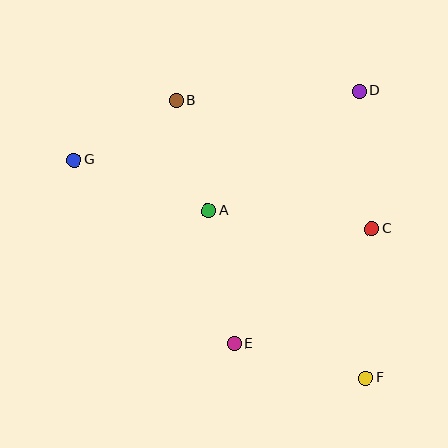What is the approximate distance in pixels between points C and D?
The distance between C and D is approximately 138 pixels.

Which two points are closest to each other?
Points A and B are closest to each other.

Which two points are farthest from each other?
Points F and G are farthest from each other.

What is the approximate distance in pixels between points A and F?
The distance between A and F is approximately 229 pixels.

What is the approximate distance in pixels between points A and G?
The distance between A and G is approximately 144 pixels.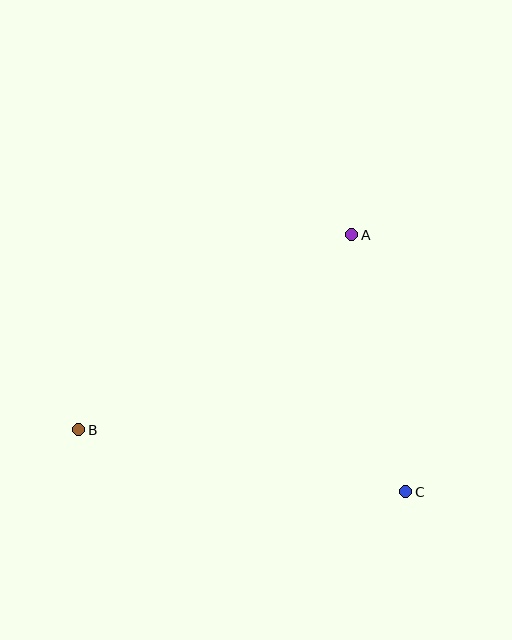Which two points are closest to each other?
Points A and C are closest to each other.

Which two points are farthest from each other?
Points A and B are farthest from each other.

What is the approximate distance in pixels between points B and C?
The distance between B and C is approximately 333 pixels.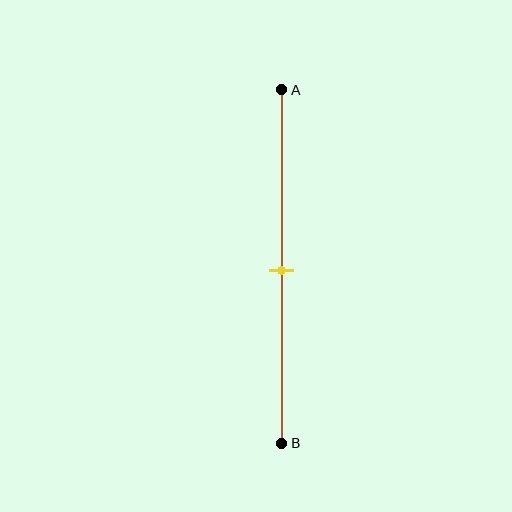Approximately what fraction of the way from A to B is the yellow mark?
The yellow mark is approximately 50% of the way from A to B.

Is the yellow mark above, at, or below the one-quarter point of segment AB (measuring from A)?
The yellow mark is below the one-quarter point of segment AB.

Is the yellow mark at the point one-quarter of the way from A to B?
No, the mark is at about 50% from A, not at the 25% one-quarter point.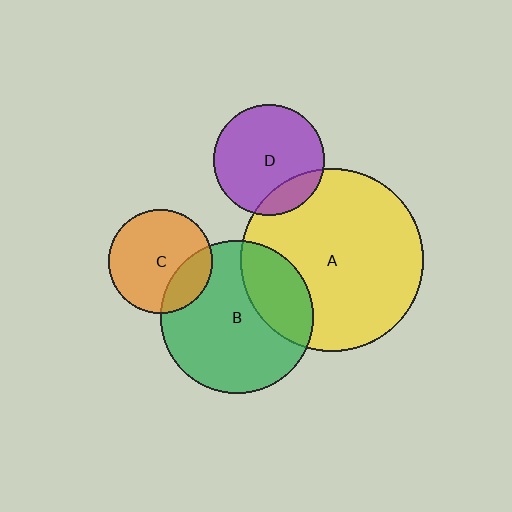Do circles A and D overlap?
Yes.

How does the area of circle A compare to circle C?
Approximately 3.1 times.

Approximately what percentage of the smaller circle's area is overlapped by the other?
Approximately 15%.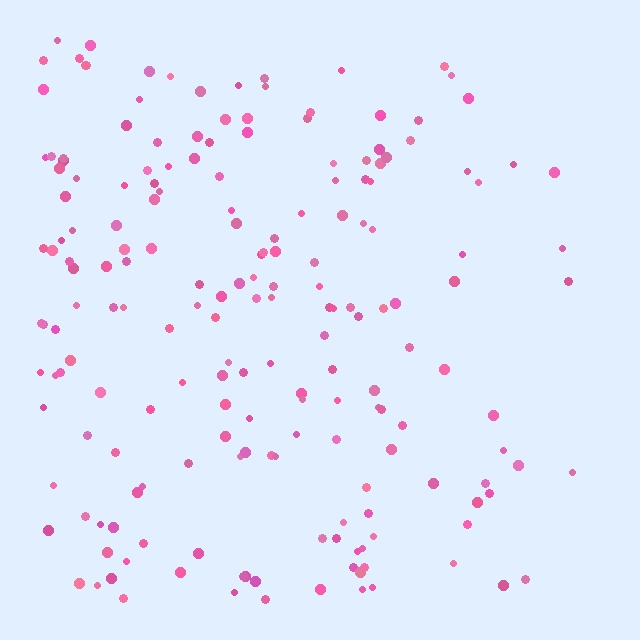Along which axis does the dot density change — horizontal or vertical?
Horizontal.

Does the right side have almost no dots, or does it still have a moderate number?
Still a moderate number, just noticeably fewer than the left.